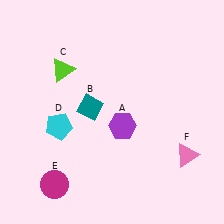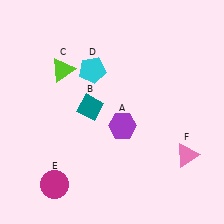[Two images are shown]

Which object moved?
The cyan pentagon (D) moved up.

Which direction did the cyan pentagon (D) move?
The cyan pentagon (D) moved up.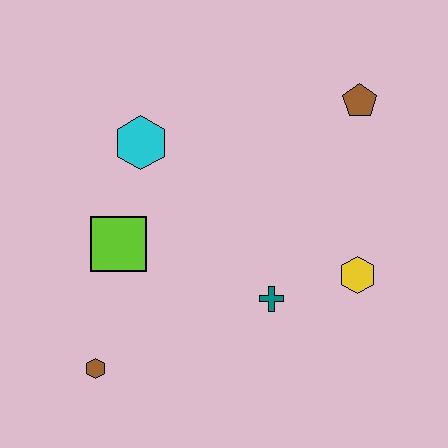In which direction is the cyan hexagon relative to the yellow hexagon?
The cyan hexagon is to the left of the yellow hexagon.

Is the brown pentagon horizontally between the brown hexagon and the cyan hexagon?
No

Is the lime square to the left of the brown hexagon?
No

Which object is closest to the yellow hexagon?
The teal cross is closest to the yellow hexagon.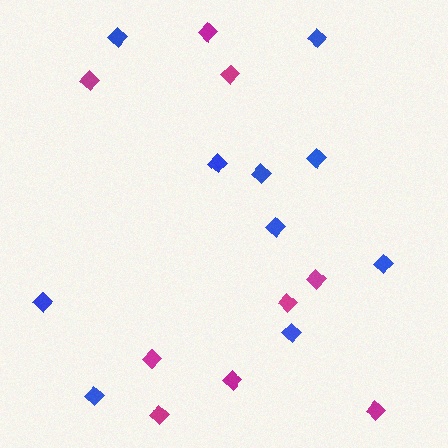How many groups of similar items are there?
There are 2 groups: one group of magenta diamonds (9) and one group of blue diamonds (10).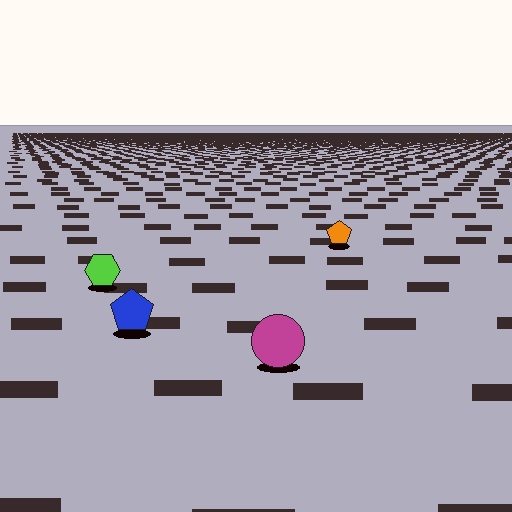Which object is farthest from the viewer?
The orange pentagon is farthest from the viewer. It appears smaller and the ground texture around it is denser.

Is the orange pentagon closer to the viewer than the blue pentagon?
No. The blue pentagon is closer — you can tell from the texture gradient: the ground texture is coarser near it.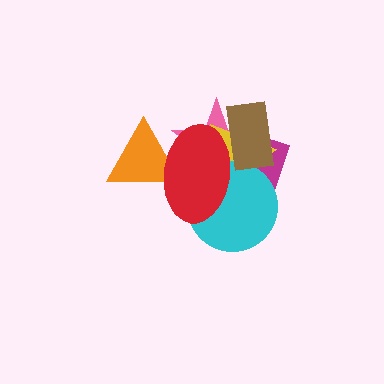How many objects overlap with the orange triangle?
2 objects overlap with the orange triangle.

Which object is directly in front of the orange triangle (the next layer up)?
The pink star is directly in front of the orange triangle.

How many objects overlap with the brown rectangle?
4 objects overlap with the brown rectangle.